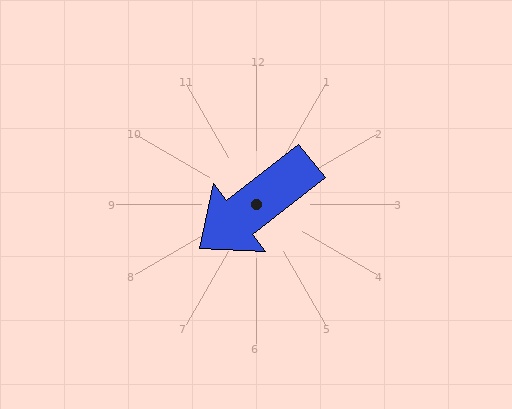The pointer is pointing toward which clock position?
Roughly 8 o'clock.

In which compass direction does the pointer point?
Southwest.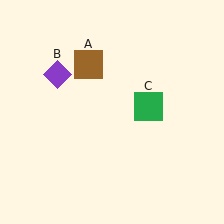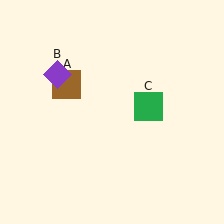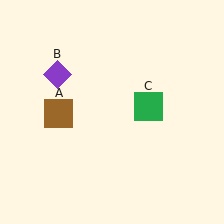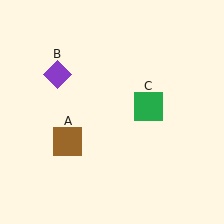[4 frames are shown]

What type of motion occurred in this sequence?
The brown square (object A) rotated counterclockwise around the center of the scene.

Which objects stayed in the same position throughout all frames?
Purple diamond (object B) and green square (object C) remained stationary.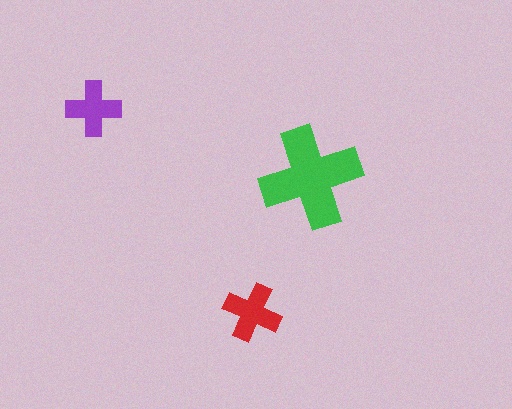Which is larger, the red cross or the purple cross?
The red one.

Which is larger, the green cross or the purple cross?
The green one.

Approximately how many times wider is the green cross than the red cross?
About 2 times wider.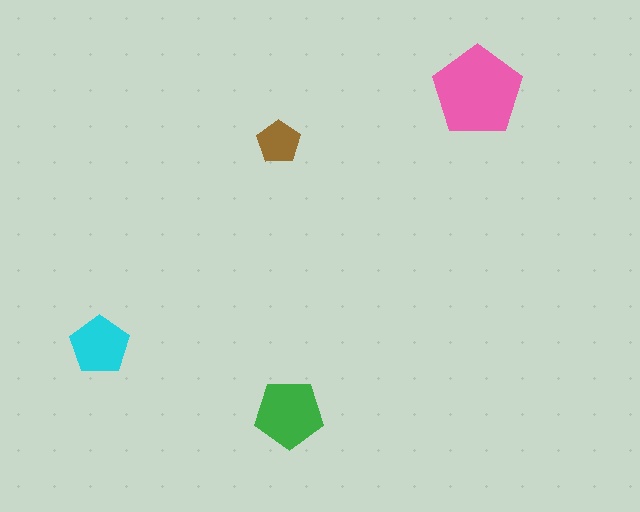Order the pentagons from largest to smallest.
the pink one, the green one, the cyan one, the brown one.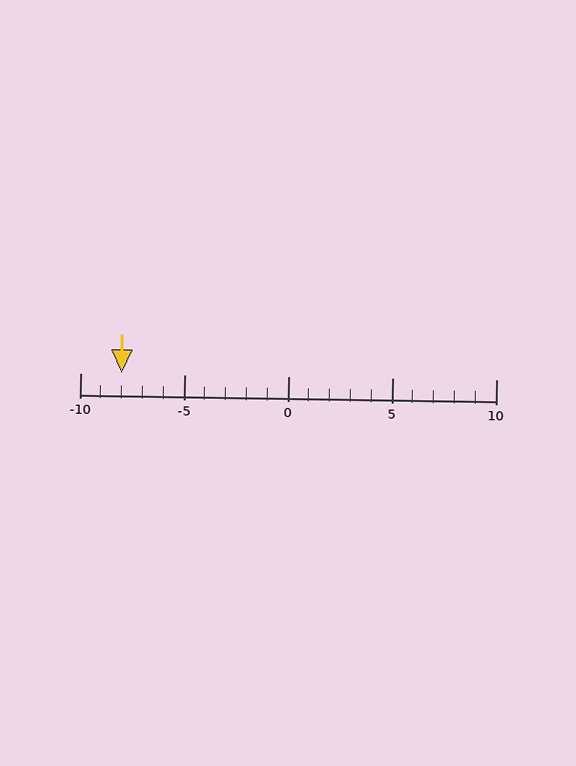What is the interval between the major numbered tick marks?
The major tick marks are spaced 5 units apart.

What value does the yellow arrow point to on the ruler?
The yellow arrow points to approximately -8.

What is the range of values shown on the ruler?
The ruler shows values from -10 to 10.